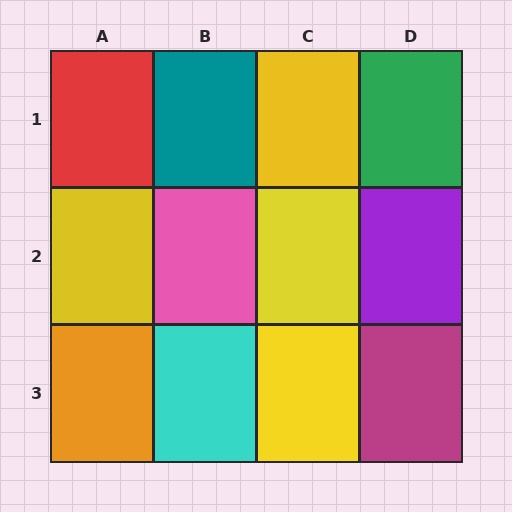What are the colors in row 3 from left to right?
Orange, cyan, yellow, magenta.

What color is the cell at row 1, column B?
Teal.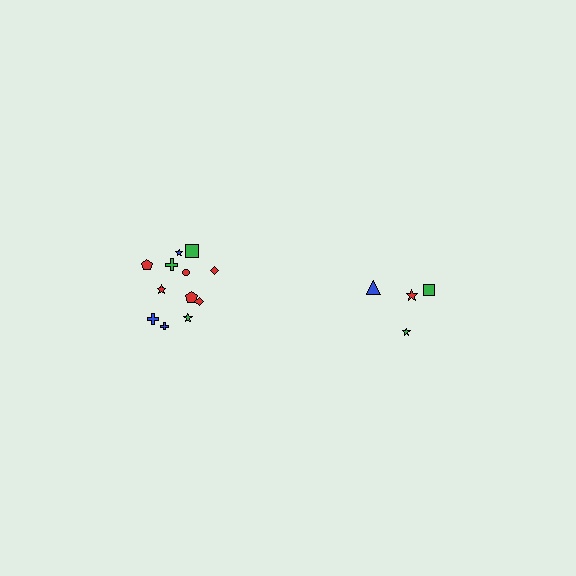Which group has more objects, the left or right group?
The left group.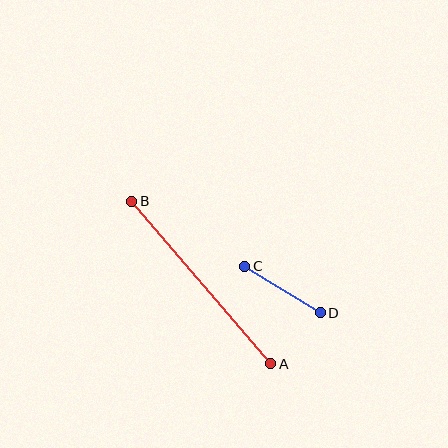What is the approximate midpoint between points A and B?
The midpoint is at approximately (201, 282) pixels.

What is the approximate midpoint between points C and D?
The midpoint is at approximately (282, 290) pixels.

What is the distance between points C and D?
The distance is approximately 88 pixels.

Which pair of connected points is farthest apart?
Points A and B are farthest apart.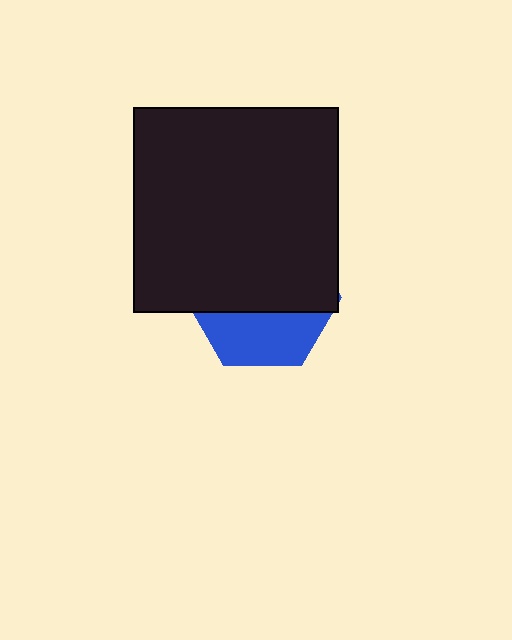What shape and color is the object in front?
The object in front is a black square.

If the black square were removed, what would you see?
You would see the complete blue hexagon.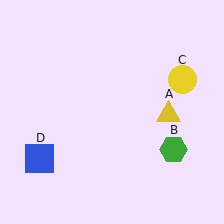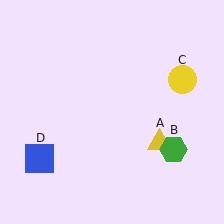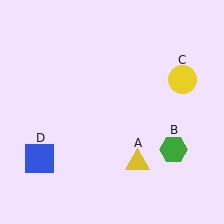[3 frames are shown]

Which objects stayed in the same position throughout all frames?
Green hexagon (object B) and yellow circle (object C) and blue square (object D) remained stationary.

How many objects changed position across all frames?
1 object changed position: yellow triangle (object A).